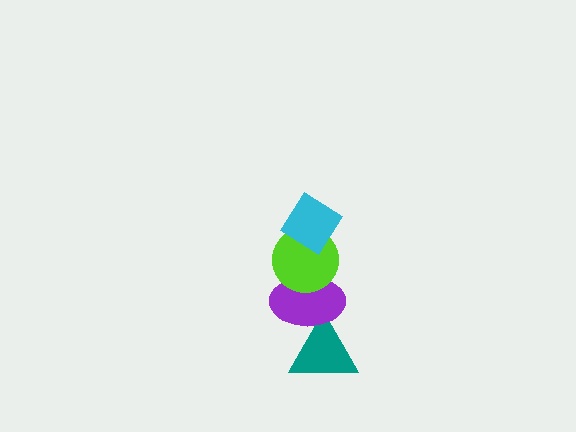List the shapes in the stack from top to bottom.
From top to bottom: the cyan diamond, the lime circle, the purple ellipse, the teal triangle.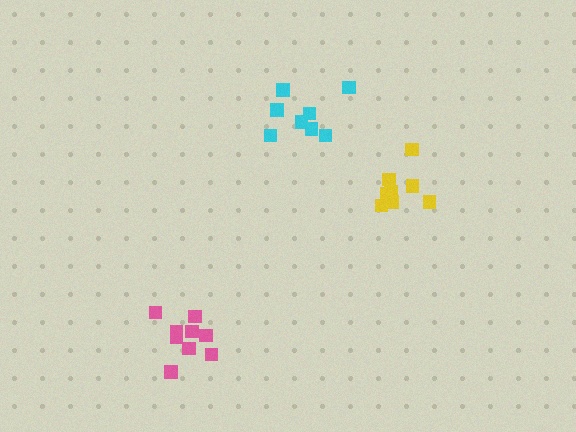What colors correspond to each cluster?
The clusters are colored: pink, cyan, yellow.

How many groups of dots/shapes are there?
There are 3 groups.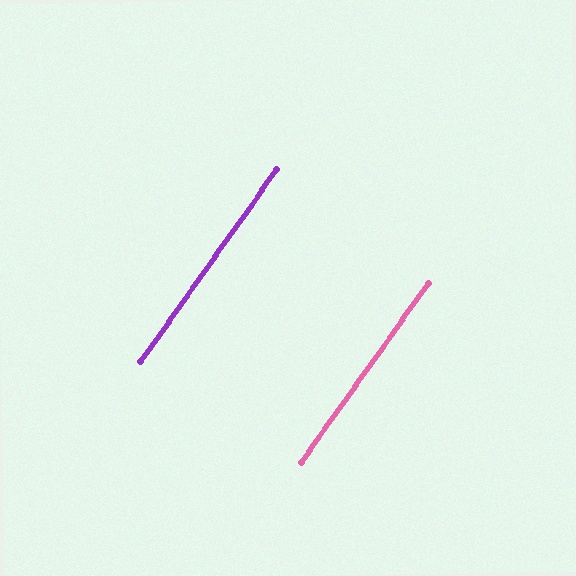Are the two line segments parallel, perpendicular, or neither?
Parallel — their directions differ by only 0.3°.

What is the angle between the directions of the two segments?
Approximately 0 degrees.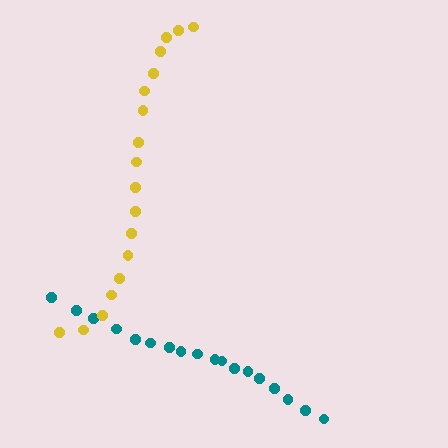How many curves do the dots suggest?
There are 2 distinct paths.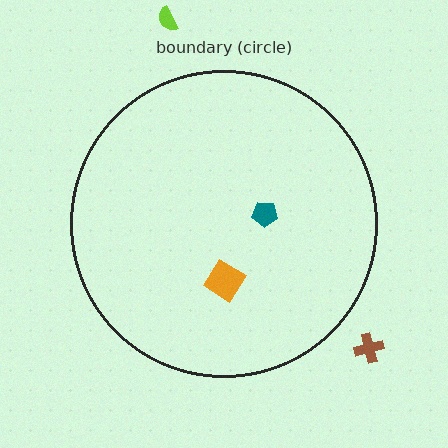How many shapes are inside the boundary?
2 inside, 2 outside.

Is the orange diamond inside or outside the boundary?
Inside.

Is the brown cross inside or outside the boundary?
Outside.